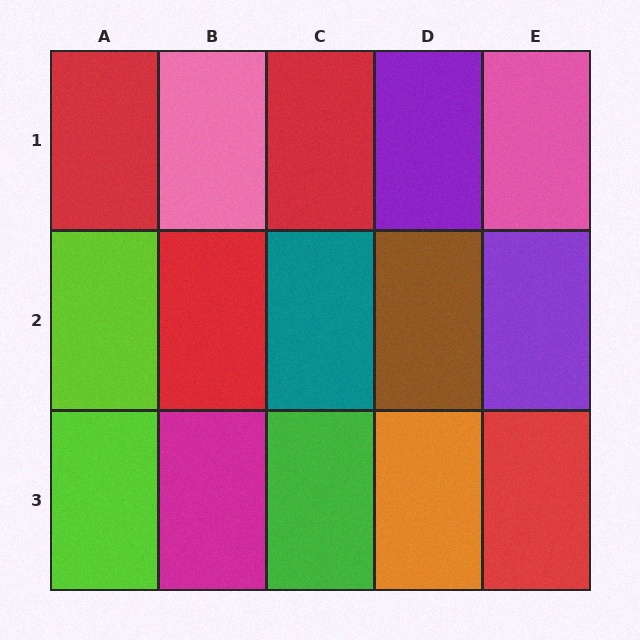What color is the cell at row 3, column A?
Lime.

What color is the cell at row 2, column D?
Brown.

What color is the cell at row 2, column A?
Lime.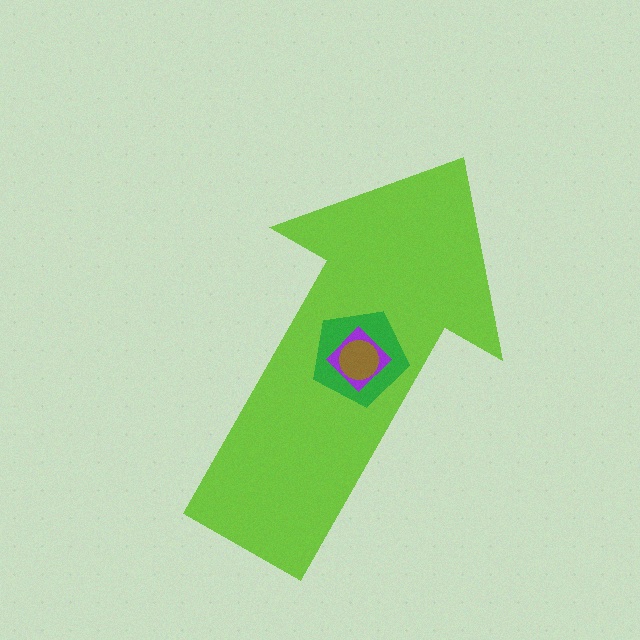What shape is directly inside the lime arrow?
The green pentagon.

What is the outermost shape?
The lime arrow.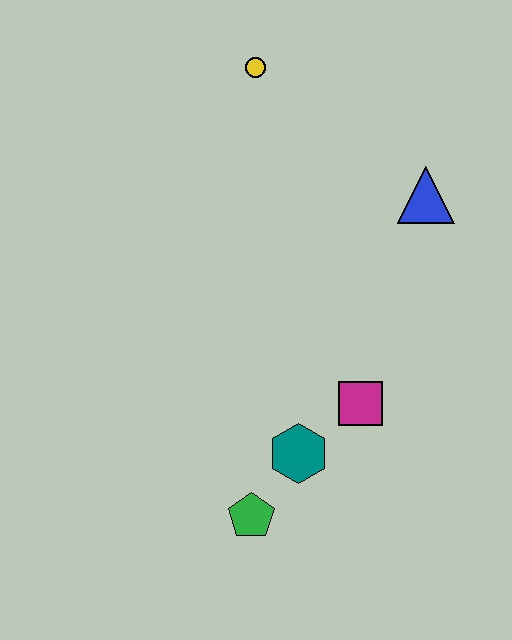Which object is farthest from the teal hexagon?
The yellow circle is farthest from the teal hexagon.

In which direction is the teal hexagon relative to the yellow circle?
The teal hexagon is below the yellow circle.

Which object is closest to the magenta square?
The teal hexagon is closest to the magenta square.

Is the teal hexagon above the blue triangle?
No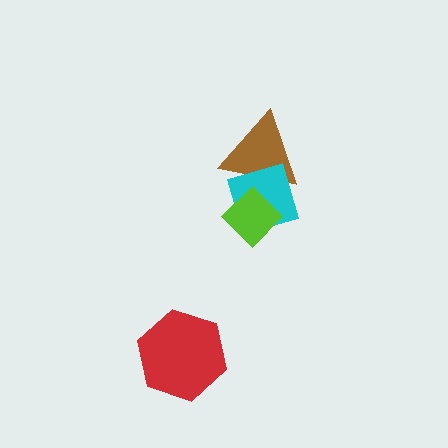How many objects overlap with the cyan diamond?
2 objects overlap with the cyan diamond.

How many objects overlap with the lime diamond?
2 objects overlap with the lime diamond.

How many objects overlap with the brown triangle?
2 objects overlap with the brown triangle.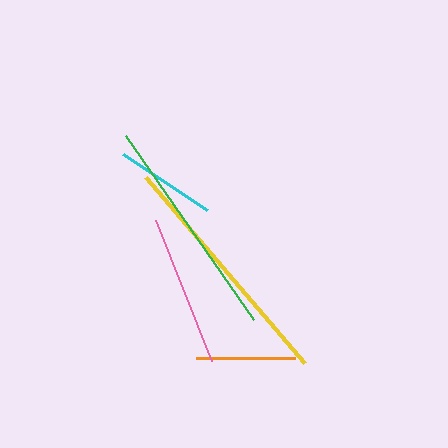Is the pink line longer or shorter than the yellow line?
The yellow line is longer than the pink line.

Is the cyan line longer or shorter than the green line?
The green line is longer than the cyan line.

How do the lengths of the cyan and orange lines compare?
The cyan and orange lines are approximately the same length.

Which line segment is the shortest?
The orange line is the shortest at approximately 99 pixels.